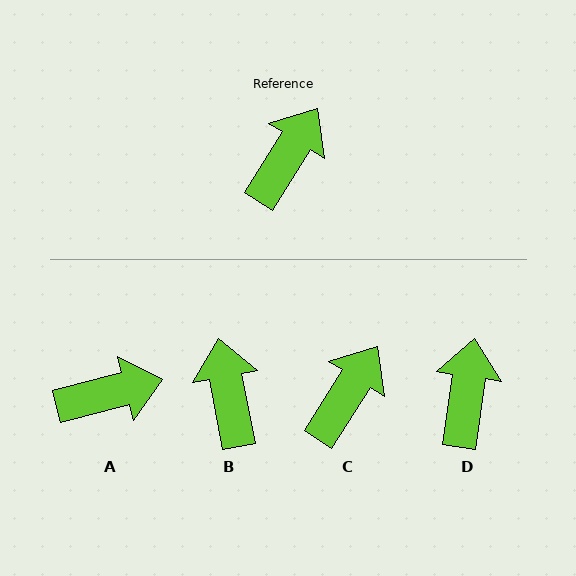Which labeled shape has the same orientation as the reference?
C.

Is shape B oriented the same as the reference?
No, it is off by about 43 degrees.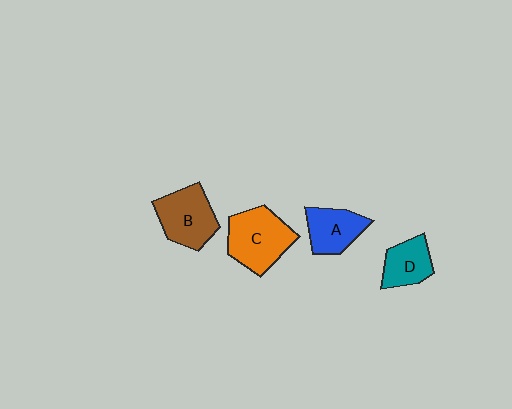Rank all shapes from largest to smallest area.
From largest to smallest: C (orange), B (brown), A (blue), D (teal).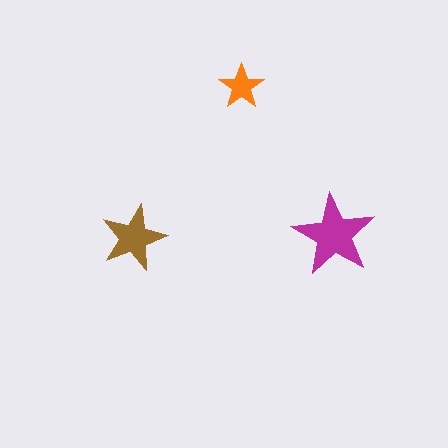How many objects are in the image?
There are 3 objects in the image.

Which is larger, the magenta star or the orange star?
The magenta one.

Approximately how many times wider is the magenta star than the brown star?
About 1.5 times wider.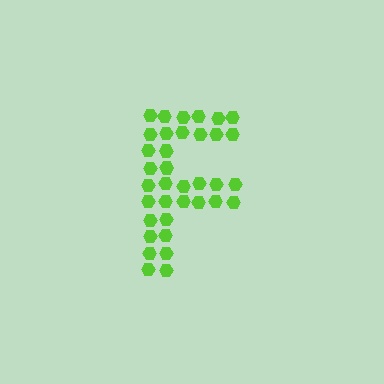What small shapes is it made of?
It is made of small hexagons.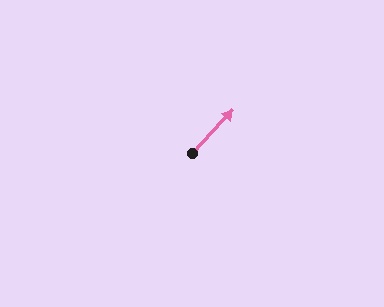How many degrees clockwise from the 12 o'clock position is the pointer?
Approximately 43 degrees.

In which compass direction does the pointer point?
Northeast.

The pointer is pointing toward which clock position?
Roughly 1 o'clock.